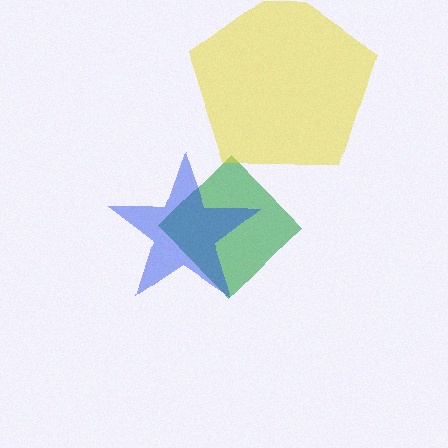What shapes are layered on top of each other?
The layered shapes are: a green diamond, a yellow pentagon, a blue star.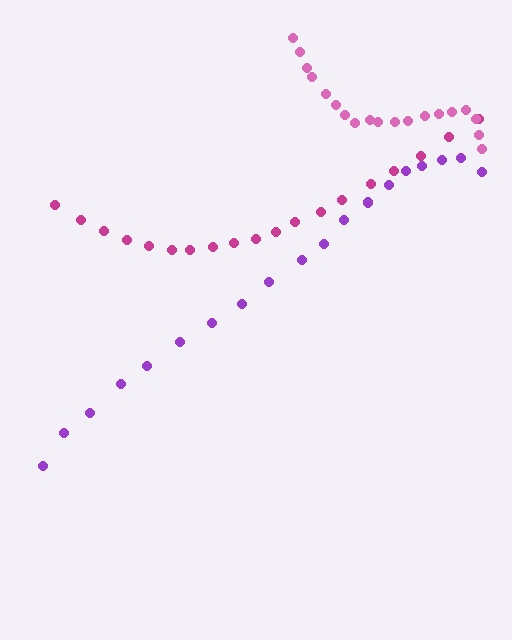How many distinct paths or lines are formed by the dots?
There are 3 distinct paths.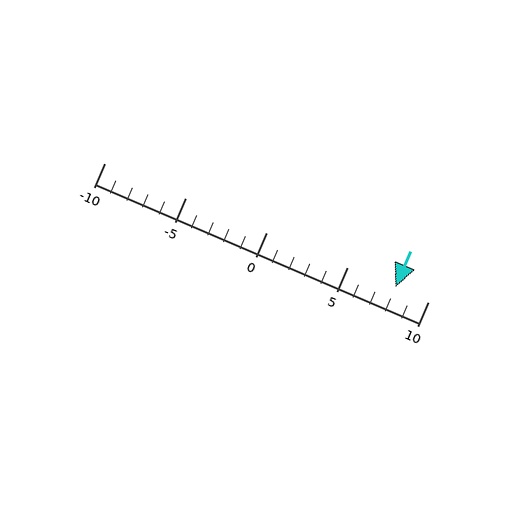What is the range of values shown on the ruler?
The ruler shows values from -10 to 10.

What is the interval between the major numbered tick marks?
The major tick marks are spaced 5 units apart.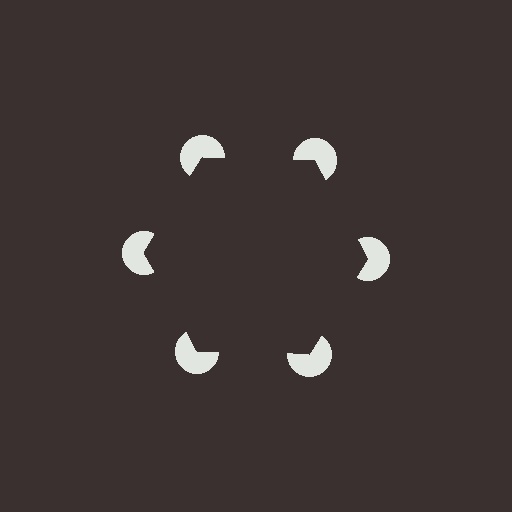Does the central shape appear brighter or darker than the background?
It typically appears slightly darker than the background, even though no actual brightness change is drawn.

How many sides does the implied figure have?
6 sides.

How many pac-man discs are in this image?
There are 6 — one at each vertex of the illusory hexagon.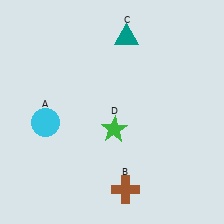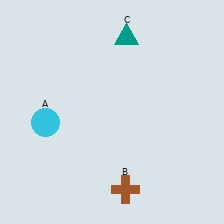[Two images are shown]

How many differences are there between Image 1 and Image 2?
There is 1 difference between the two images.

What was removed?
The green star (D) was removed in Image 2.